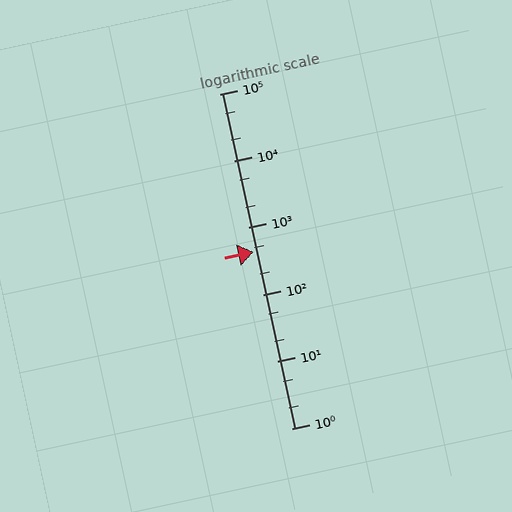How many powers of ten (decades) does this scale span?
The scale spans 5 decades, from 1 to 100000.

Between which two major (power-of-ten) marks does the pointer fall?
The pointer is between 100 and 1000.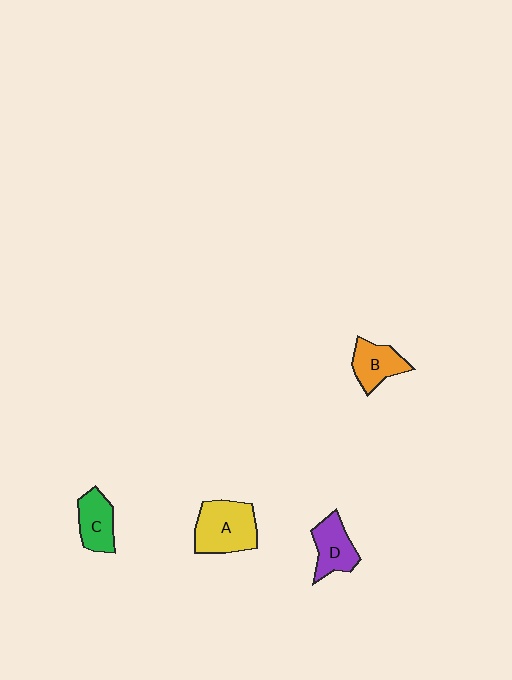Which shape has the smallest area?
Shape B (orange).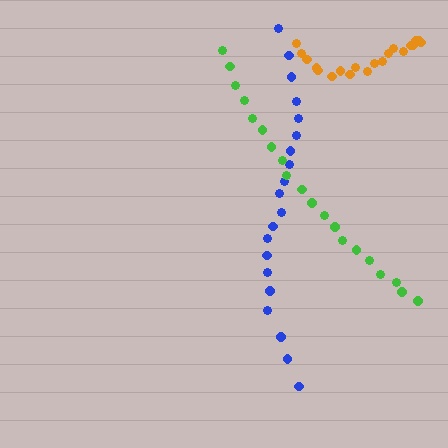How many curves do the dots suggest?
There are 3 distinct paths.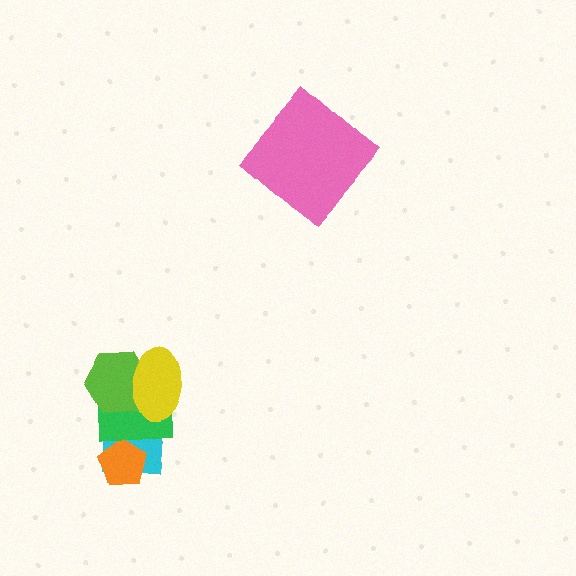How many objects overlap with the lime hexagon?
3 objects overlap with the lime hexagon.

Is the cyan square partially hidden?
Yes, it is partially covered by another shape.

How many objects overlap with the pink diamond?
0 objects overlap with the pink diamond.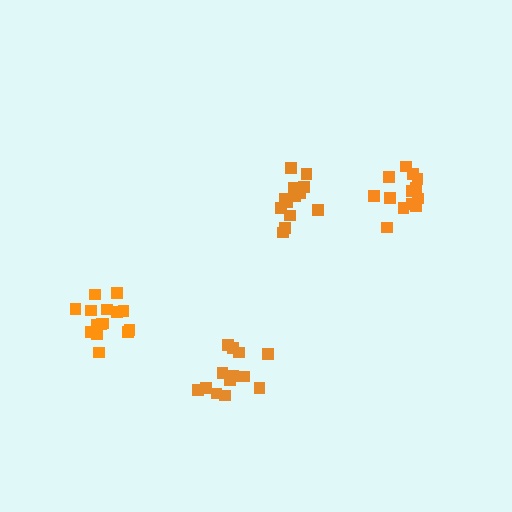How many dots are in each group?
Group 1: 14 dots, Group 2: 13 dots, Group 3: 15 dots, Group 4: 13 dots (55 total).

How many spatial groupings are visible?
There are 4 spatial groupings.